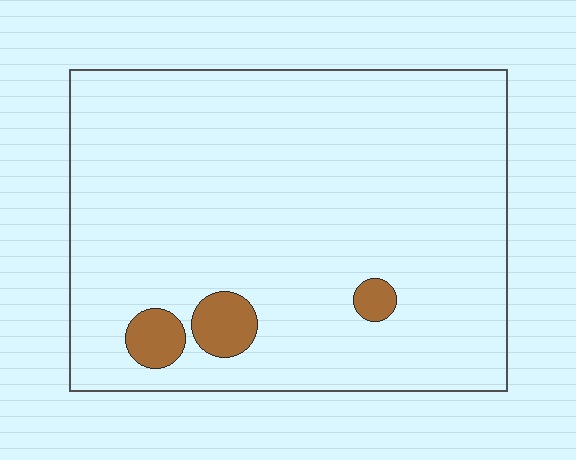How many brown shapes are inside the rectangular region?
3.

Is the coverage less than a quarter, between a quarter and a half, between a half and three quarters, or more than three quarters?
Less than a quarter.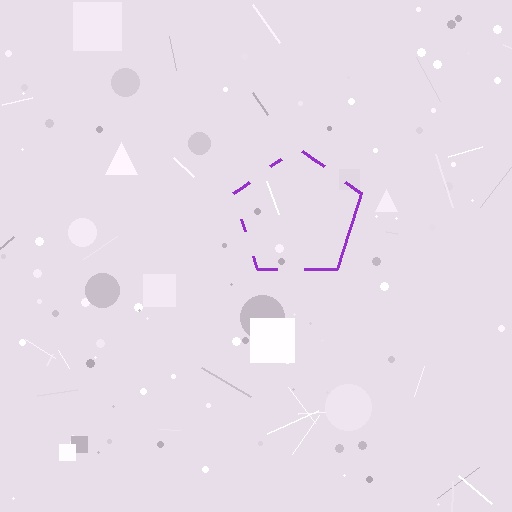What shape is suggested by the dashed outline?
The dashed outline suggests a pentagon.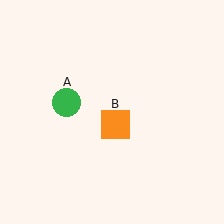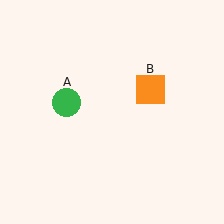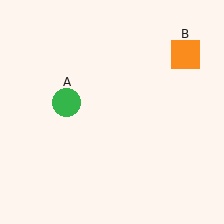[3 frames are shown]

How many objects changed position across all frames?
1 object changed position: orange square (object B).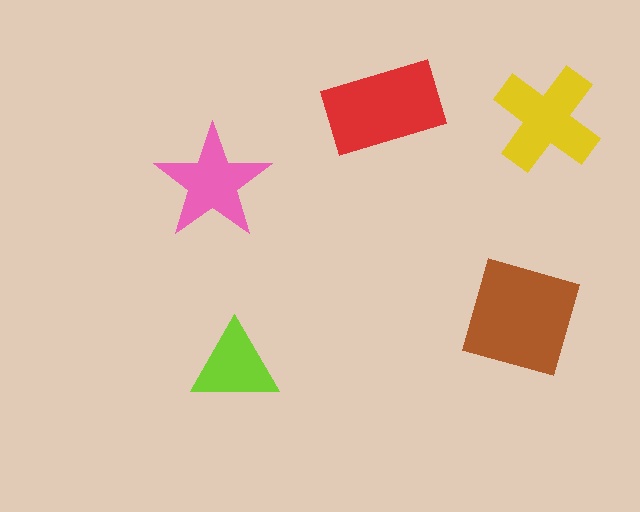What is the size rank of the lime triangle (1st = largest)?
5th.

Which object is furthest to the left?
The pink star is leftmost.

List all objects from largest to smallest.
The brown square, the red rectangle, the yellow cross, the pink star, the lime triangle.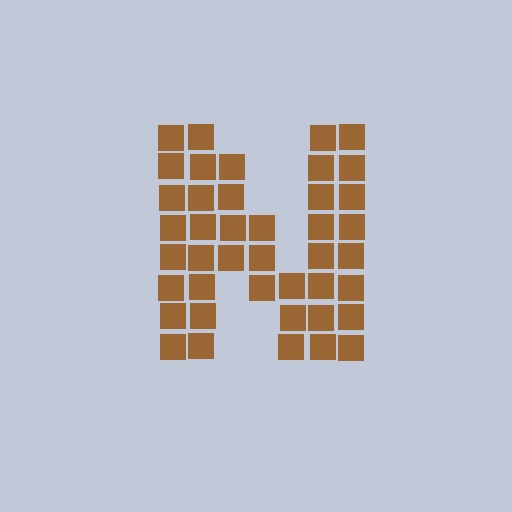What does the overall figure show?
The overall figure shows the letter N.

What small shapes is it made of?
It is made of small squares.